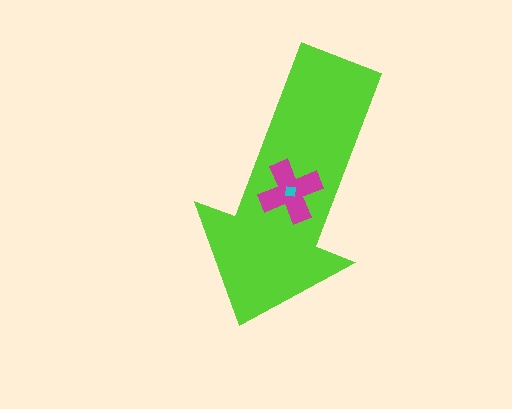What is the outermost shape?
The lime arrow.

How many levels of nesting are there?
3.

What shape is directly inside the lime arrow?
The magenta cross.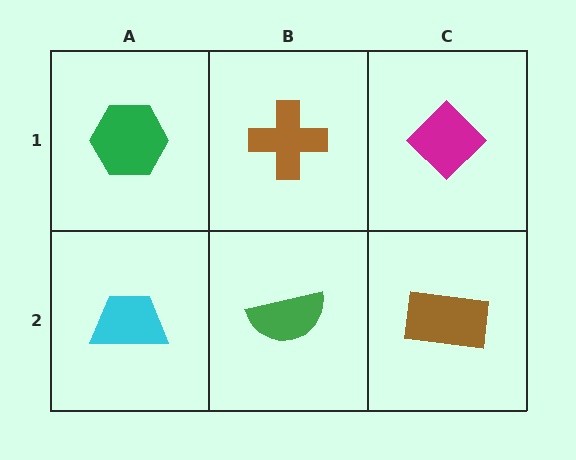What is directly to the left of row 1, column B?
A green hexagon.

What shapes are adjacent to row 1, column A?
A cyan trapezoid (row 2, column A), a brown cross (row 1, column B).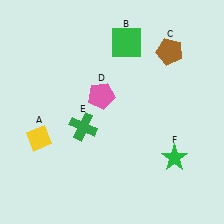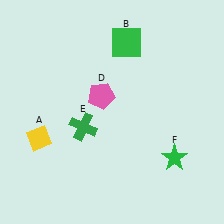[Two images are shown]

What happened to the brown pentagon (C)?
The brown pentagon (C) was removed in Image 2. It was in the top-right area of Image 1.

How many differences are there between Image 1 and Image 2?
There is 1 difference between the two images.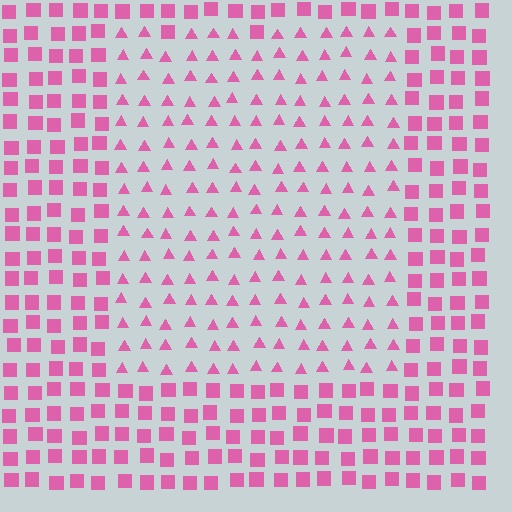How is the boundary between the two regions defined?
The boundary is defined by a change in element shape: triangles inside vs. squares outside. All elements share the same color and spacing.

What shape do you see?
I see a rectangle.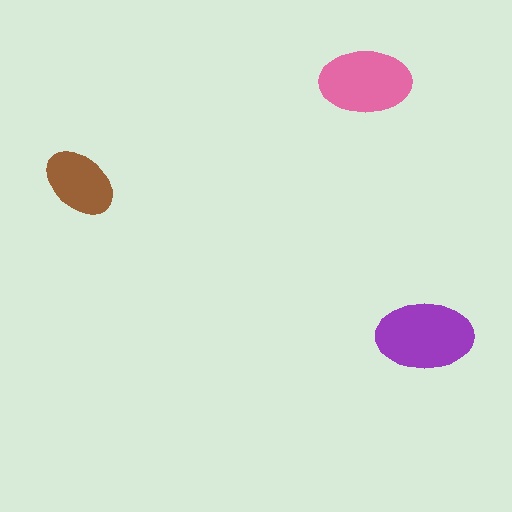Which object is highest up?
The pink ellipse is topmost.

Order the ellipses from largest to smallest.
the purple one, the pink one, the brown one.